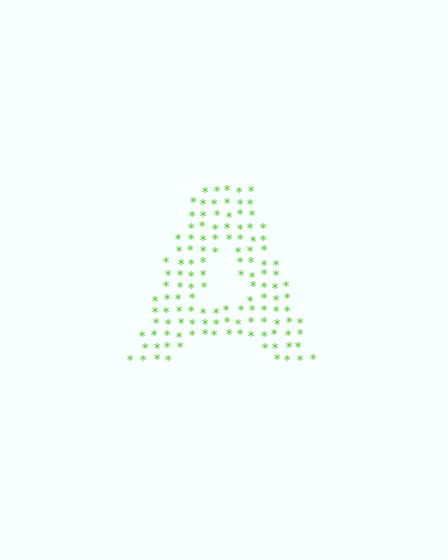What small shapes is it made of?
It is made of small asterisks.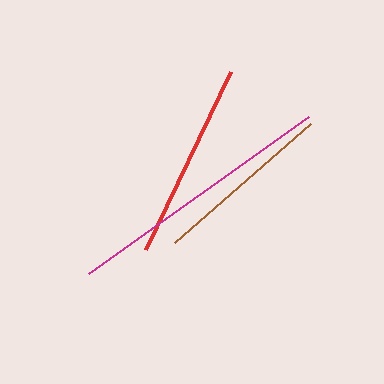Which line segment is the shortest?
The brown line is the shortest at approximately 181 pixels.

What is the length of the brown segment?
The brown segment is approximately 181 pixels long.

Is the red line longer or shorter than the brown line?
The red line is longer than the brown line.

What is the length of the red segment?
The red segment is approximately 197 pixels long.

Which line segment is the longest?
The magenta line is the longest at approximately 270 pixels.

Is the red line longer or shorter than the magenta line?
The magenta line is longer than the red line.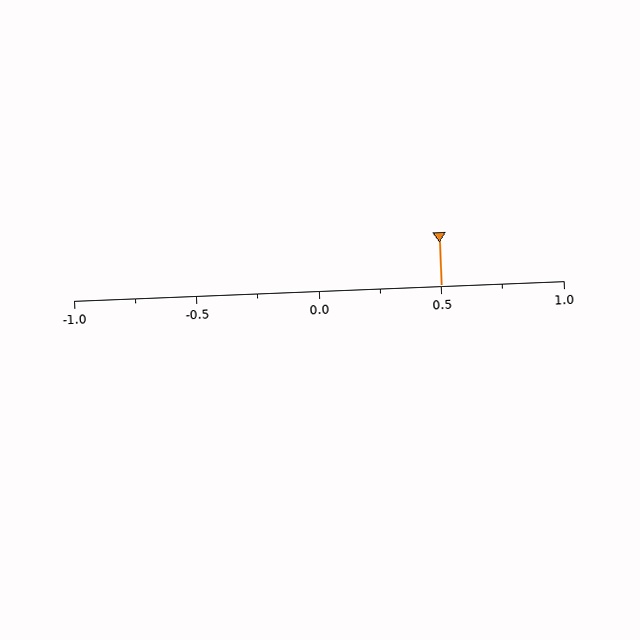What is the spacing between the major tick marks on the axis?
The major ticks are spaced 0.5 apart.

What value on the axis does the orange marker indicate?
The marker indicates approximately 0.5.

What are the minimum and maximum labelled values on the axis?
The axis runs from -1.0 to 1.0.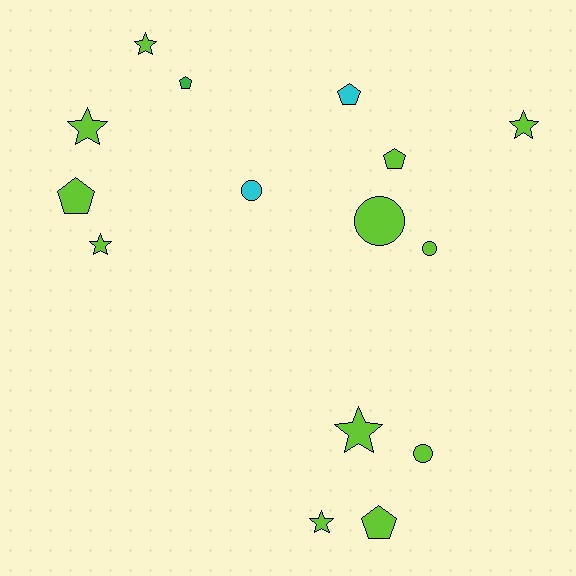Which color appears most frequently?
Lime, with 12 objects.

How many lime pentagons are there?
There are 3 lime pentagons.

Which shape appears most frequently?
Star, with 6 objects.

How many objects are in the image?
There are 15 objects.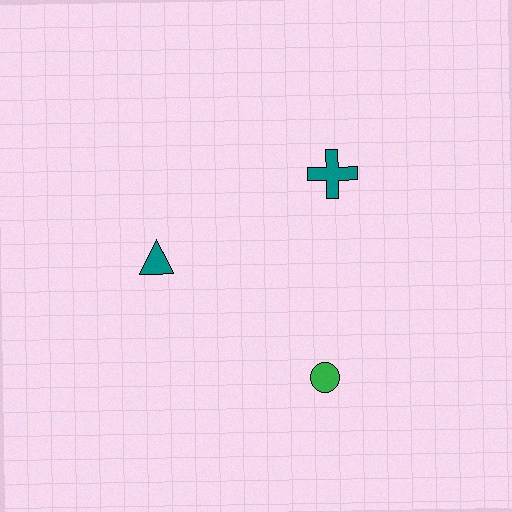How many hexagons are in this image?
There are no hexagons.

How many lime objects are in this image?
There are no lime objects.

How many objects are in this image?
There are 3 objects.